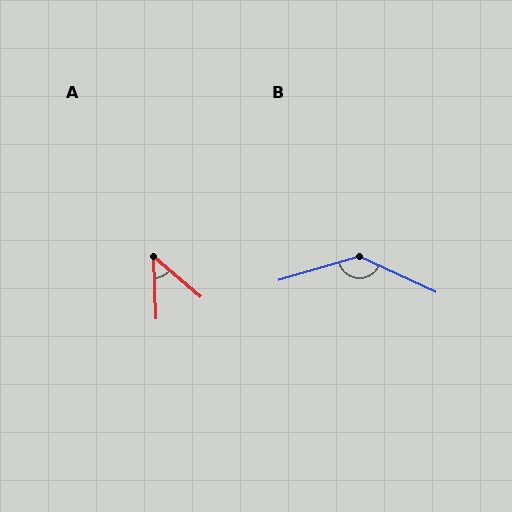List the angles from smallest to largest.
A (46°), B (139°).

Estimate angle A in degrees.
Approximately 46 degrees.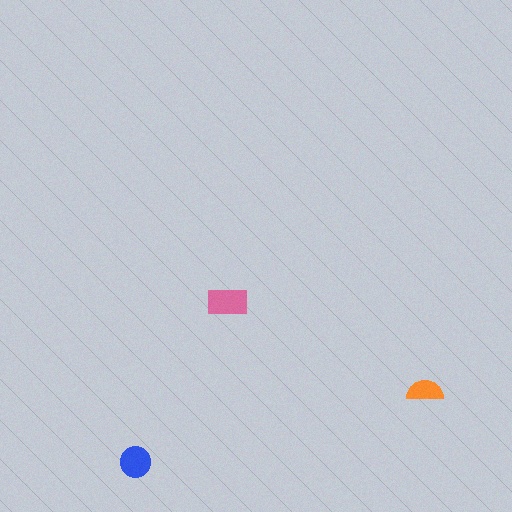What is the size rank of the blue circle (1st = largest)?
2nd.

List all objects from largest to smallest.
The pink rectangle, the blue circle, the orange semicircle.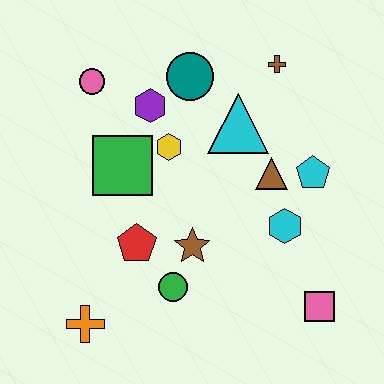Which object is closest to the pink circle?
The purple hexagon is closest to the pink circle.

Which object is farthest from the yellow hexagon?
The pink square is farthest from the yellow hexagon.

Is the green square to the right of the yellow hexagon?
No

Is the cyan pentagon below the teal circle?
Yes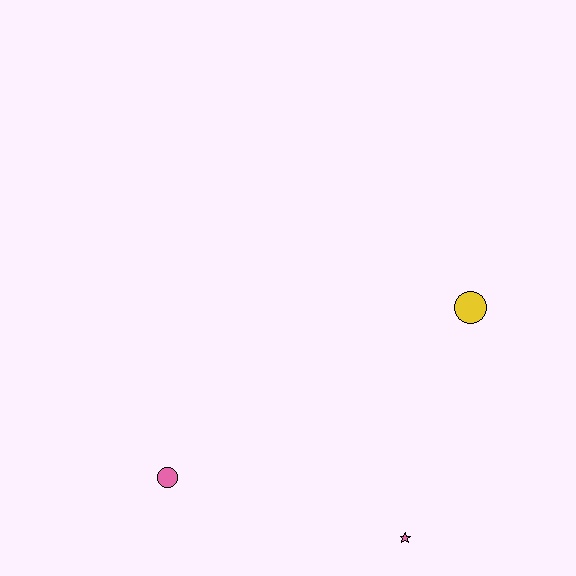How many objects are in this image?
There are 3 objects.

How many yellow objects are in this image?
There is 1 yellow object.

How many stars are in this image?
There is 1 star.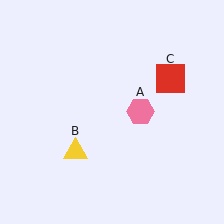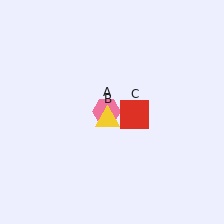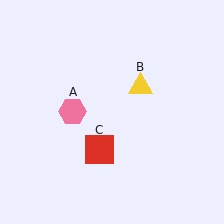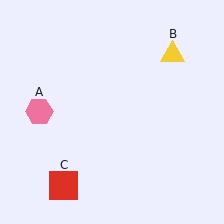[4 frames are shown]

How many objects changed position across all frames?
3 objects changed position: pink hexagon (object A), yellow triangle (object B), red square (object C).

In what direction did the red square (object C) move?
The red square (object C) moved down and to the left.